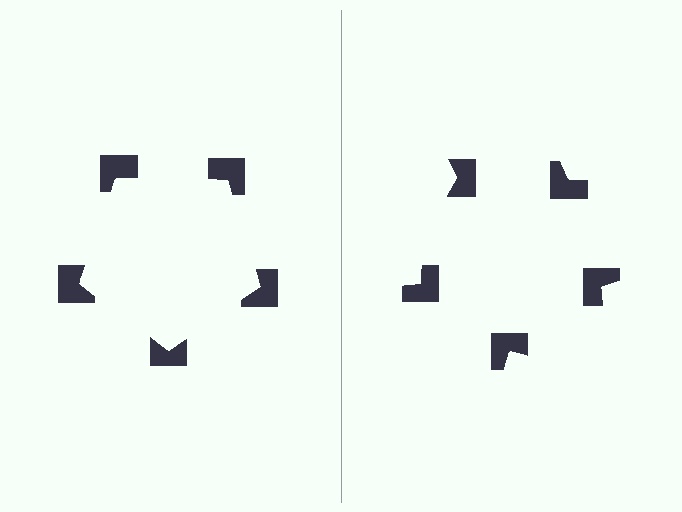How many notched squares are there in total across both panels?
10 — 5 on each side.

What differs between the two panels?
The notched squares are positioned identically on both sides; only the wedge orientations differ. On the left they align to a pentagon; on the right they are misaligned.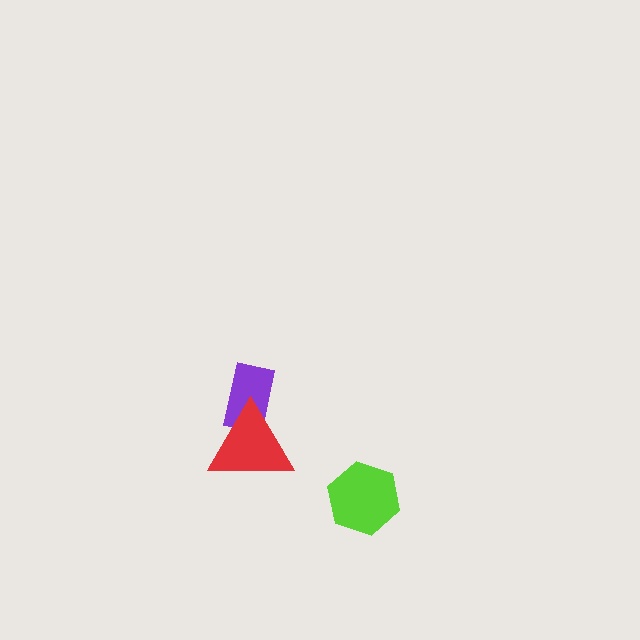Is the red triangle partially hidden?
No, no other shape covers it.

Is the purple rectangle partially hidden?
Yes, it is partially covered by another shape.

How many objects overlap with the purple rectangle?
1 object overlaps with the purple rectangle.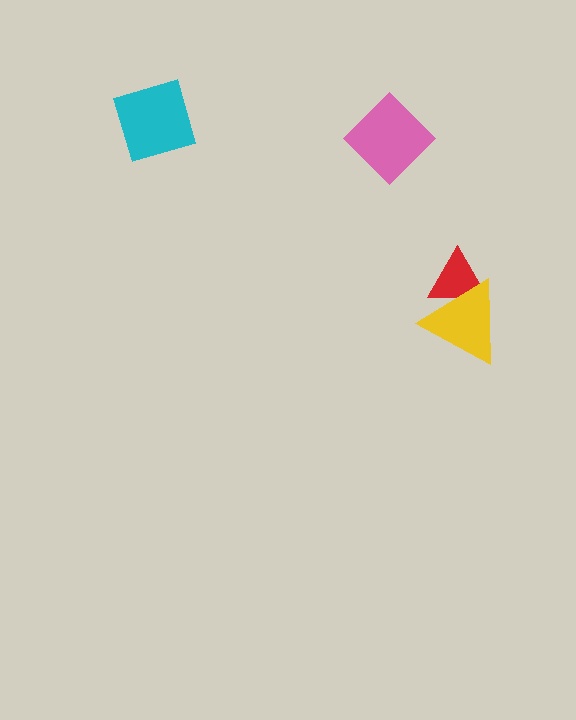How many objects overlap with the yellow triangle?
1 object overlaps with the yellow triangle.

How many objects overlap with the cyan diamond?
0 objects overlap with the cyan diamond.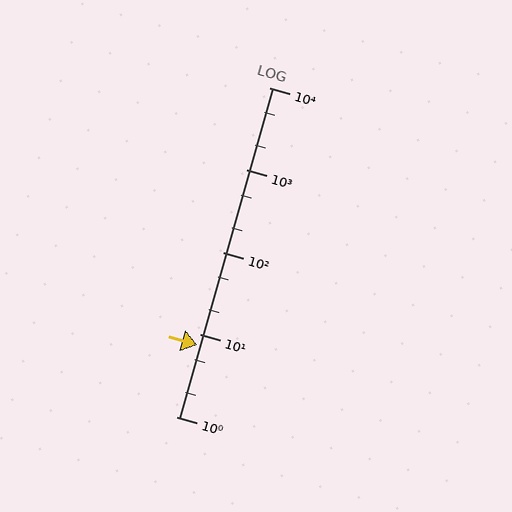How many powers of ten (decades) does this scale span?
The scale spans 4 decades, from 1 to 10000.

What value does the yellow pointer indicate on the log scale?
The pointer indicates approximately 7.4.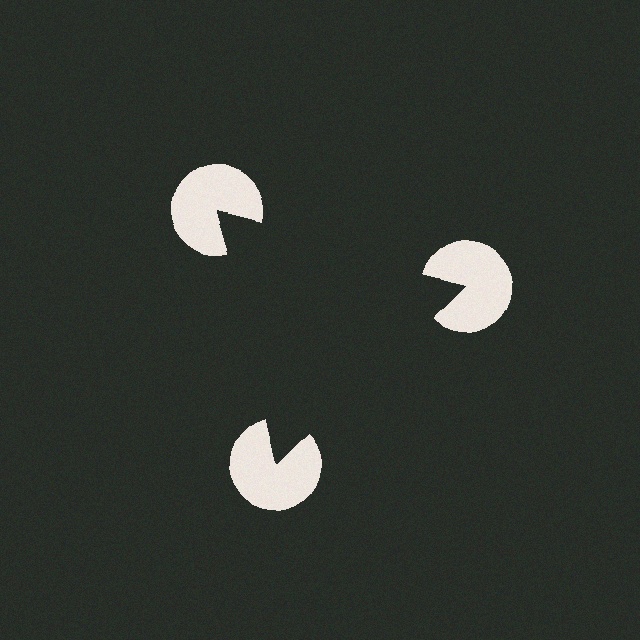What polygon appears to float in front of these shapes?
An illusory triangle — its edges are inferred from the aligned wedge cuts in the pac-man discs, not physically drawn.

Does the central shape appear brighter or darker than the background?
It typically appears slightly darker than the background, even though no actual brightness change is drawn.